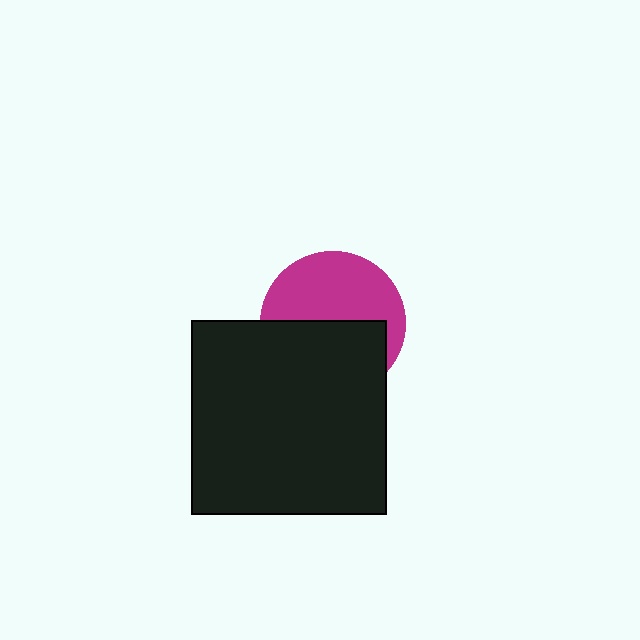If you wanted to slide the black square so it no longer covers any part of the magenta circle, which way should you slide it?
Slide it down — that is the most direct way to separate the two shapes.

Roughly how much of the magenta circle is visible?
About half of it is visible (roughly 51%).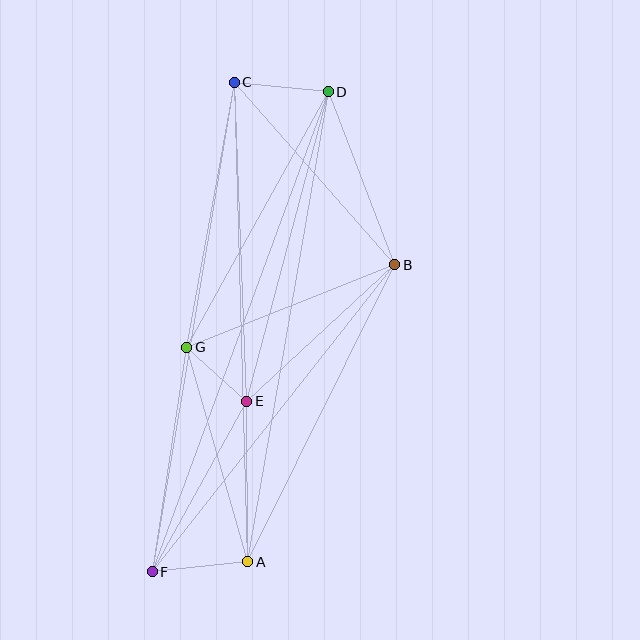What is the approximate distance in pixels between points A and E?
The distance between A and E is approximately 160 pixels.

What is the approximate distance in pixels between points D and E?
The distance between D and E is approximately 320 pixels.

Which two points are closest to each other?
Points E and G are closest to each other.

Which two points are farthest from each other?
Points D and F are farthest from each other.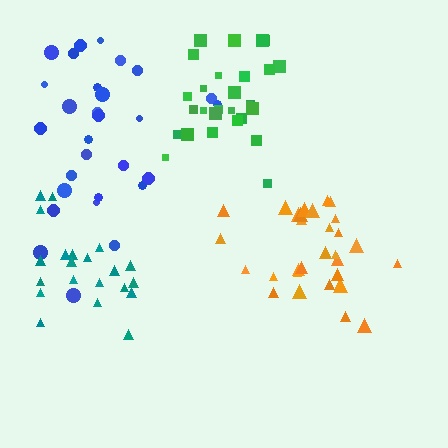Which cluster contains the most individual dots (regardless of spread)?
Orange (31).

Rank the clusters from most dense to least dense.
green, orange, teal, blue.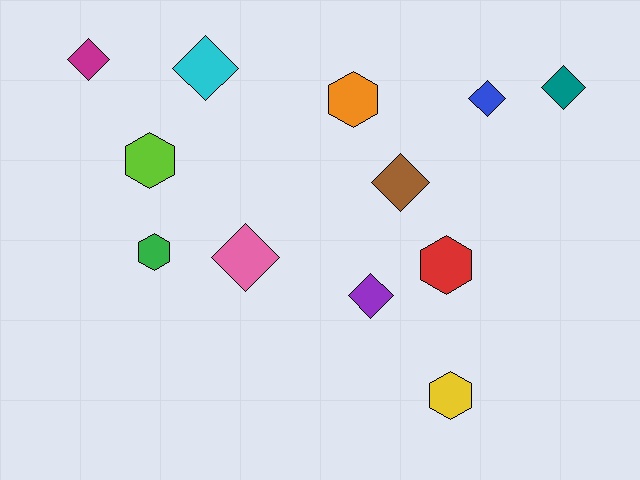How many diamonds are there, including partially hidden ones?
There are 7 diamonds.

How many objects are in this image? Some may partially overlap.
There are 12 objects.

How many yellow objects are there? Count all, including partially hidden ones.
There is 1 yellow object.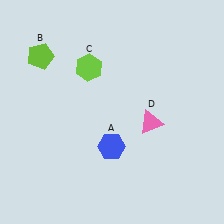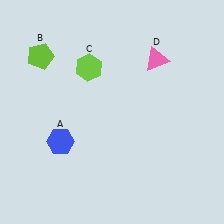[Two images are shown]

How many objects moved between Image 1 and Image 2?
2 objects moved between the two images.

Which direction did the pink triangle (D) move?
The pink triangle (D) moved up.